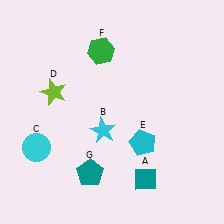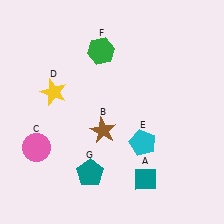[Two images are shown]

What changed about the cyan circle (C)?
In Image 1, C is cyan. In Image 2, it changed to pink.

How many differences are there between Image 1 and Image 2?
There are 3 differences between the two images.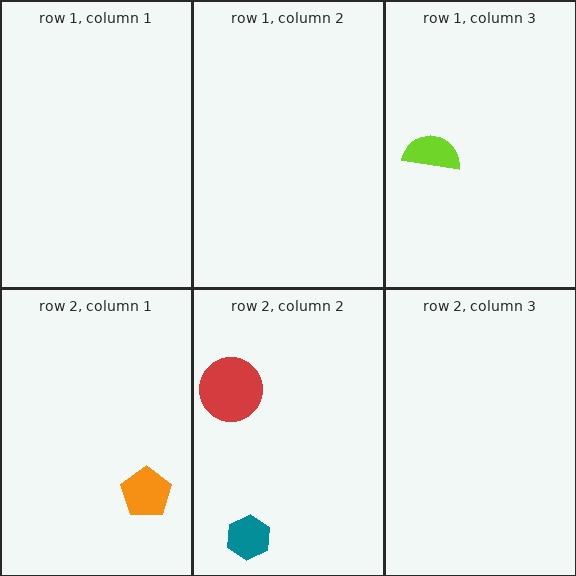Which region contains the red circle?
The row 2, column 2 region.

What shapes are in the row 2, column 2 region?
The red circle, the teal hexagon.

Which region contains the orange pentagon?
The row 2, column 1 region.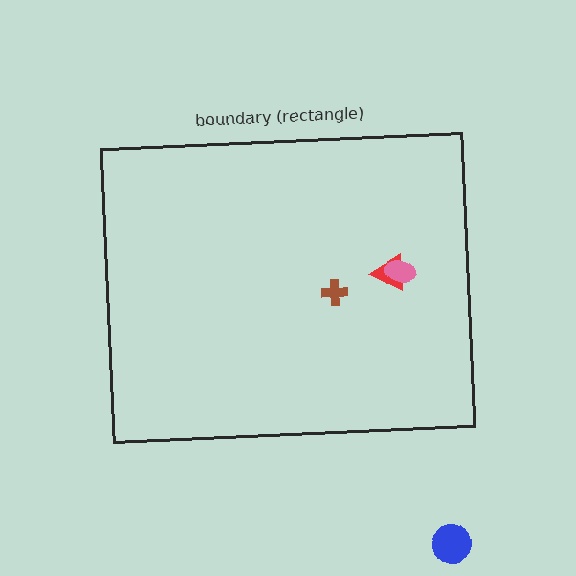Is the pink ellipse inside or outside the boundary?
Inside.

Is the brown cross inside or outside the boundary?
Inside.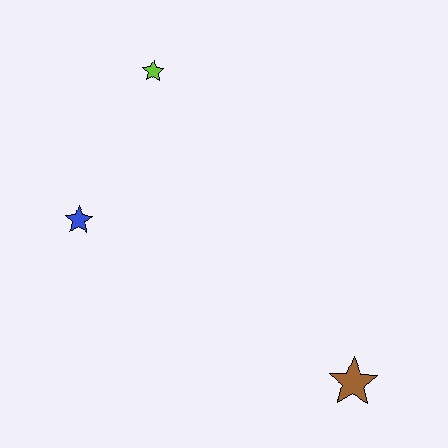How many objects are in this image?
There are 3 objects.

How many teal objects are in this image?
There are no teal objects.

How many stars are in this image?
There are 3 stars.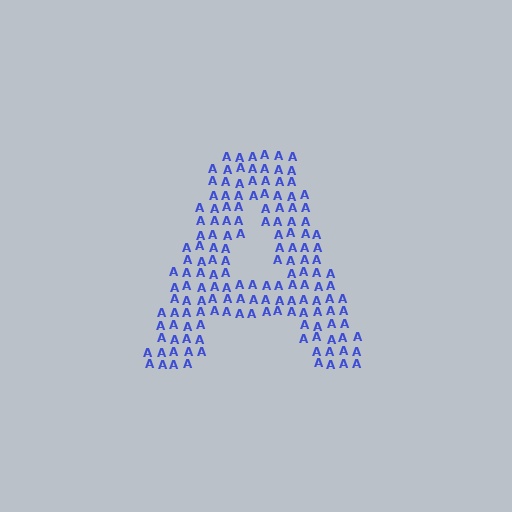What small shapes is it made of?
It is made of small letter A's.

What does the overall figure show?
The overall figure shows the letter A.